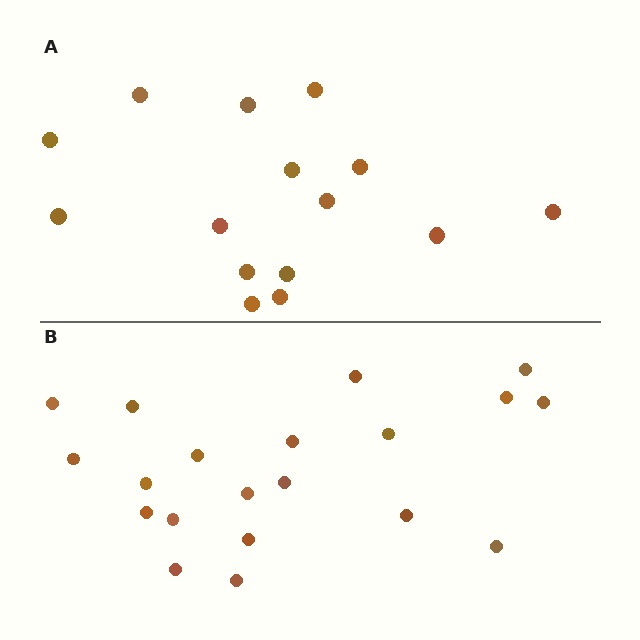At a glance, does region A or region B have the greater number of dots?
Region B (the bottom region) has more dots.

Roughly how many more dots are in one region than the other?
Region B has about 5 more dots than region A.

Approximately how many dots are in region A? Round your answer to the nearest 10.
About 20 dots. (The exact count is 15, which rounds to 20.)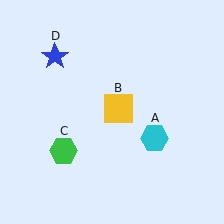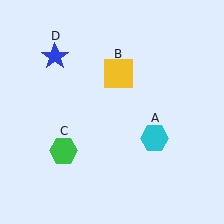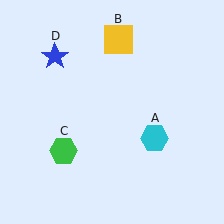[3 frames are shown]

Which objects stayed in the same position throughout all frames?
Cyan hexagon (object A) and green hexagon (object C) and blue star (object D) remained stationary.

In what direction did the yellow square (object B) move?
The yellow square (object B) moved up.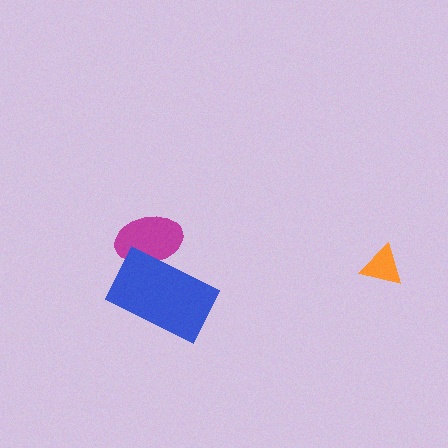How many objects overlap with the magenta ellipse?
1 object overlaps with the magenta ellipse.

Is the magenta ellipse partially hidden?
Yes, it is partially covered by another shape.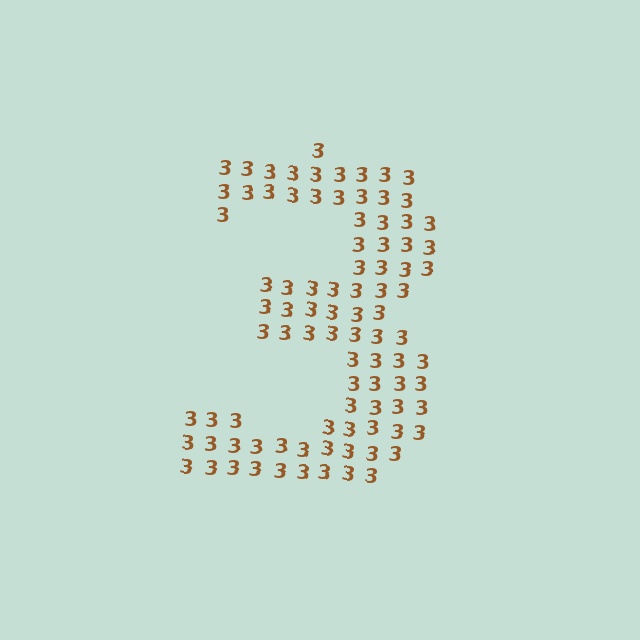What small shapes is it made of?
It is made of small digit 3's.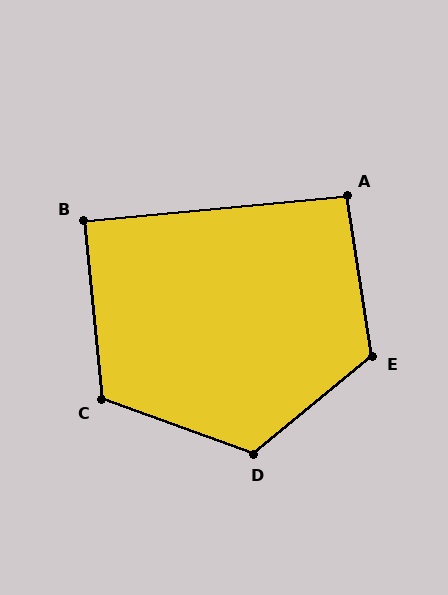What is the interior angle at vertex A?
Approximately 93 degrees (approximately right).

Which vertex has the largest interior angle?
D, at approximately 121 degrees.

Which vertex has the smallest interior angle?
B, at approximately 90 degrees.